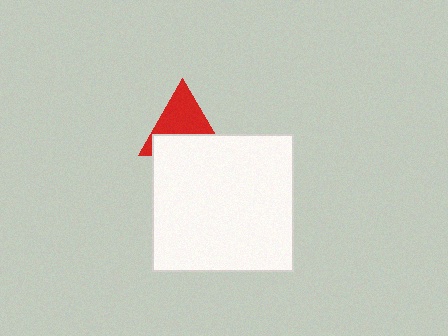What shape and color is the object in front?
The object in front is a white rectangle.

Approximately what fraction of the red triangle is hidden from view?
Roughly 44% of the red triangle is hidden behind the white rectangle.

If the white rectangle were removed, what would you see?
You would see the complete red triangle.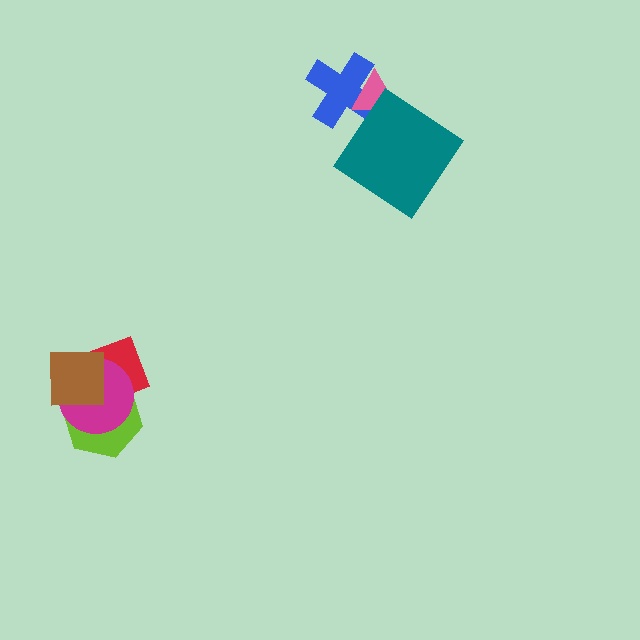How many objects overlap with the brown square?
3 objects overlap with the brown square.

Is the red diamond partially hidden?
Yes, it is partially covered by another shape.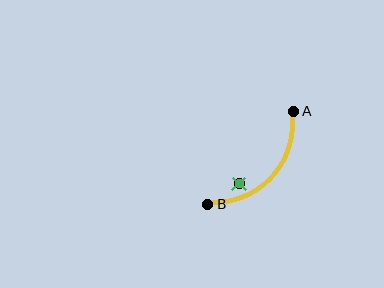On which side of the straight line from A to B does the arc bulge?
The arc bulges below and to the right of the straight line connecting A and B.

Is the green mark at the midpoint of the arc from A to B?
No — the green mark does not lie on the arc at all. It sits slightly inside the curve.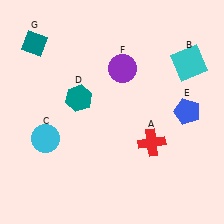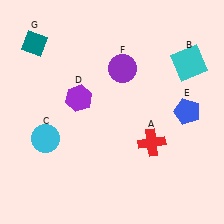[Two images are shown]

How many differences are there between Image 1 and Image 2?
There is 1 difference between the two images.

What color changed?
The hexagon (D) changed from teal in Image 1 to purple in Image 2.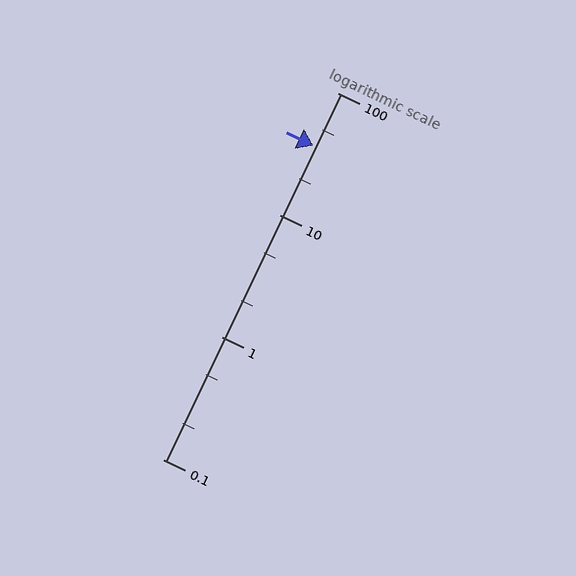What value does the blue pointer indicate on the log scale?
The pointer indicates approximately 37.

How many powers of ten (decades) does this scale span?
The scale spans 3 decades, from 0.1 to 100.